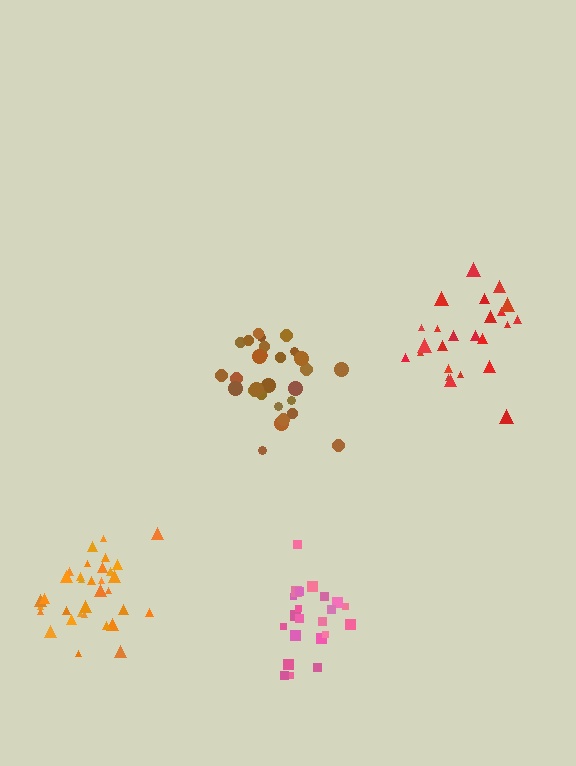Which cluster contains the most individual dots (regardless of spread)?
Orange (33).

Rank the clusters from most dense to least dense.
orange, brown, pink, red.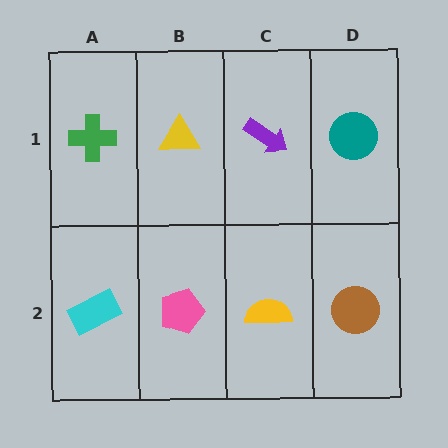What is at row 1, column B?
A yellow triangle.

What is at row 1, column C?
A purple arrow.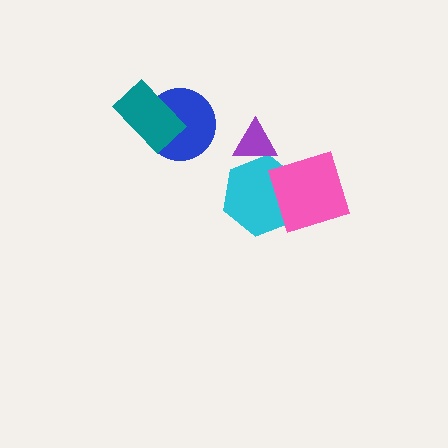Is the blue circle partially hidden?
Yes, it is partially covered by another shape.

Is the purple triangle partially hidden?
No, no other shape covers it.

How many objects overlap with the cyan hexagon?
2 objects overlap with the cyan hexagon.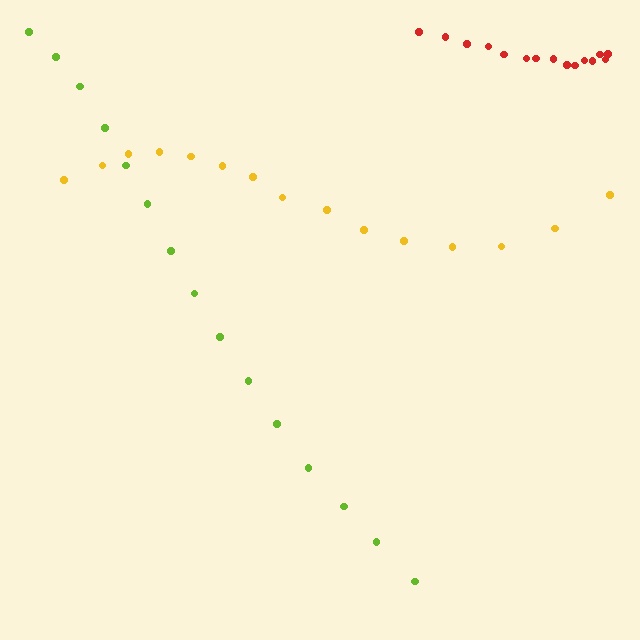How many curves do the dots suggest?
There are 3 distinct paths.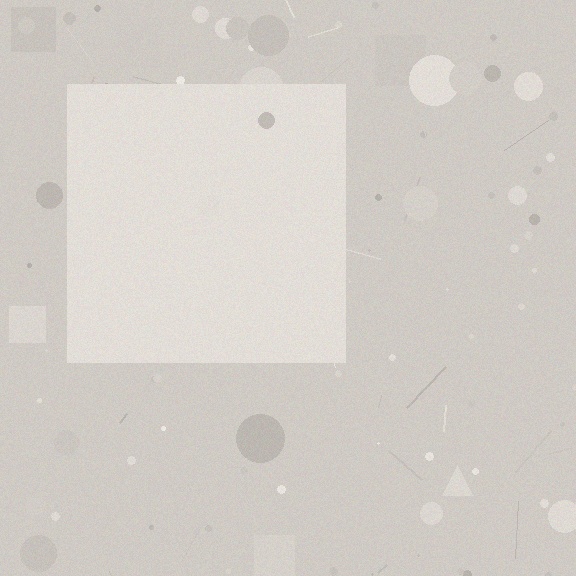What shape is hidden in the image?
A square is hidden in the image.